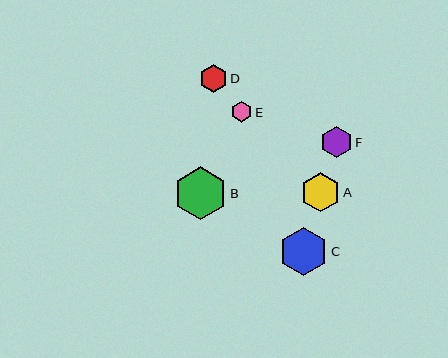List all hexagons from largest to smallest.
From largest to smallest: B, C, A, F, D, E.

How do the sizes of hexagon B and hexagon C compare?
Hexagon B and hexagon C are approximately the same size.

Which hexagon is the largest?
Hexagon B is the largest with a size of approximately 53 pixels.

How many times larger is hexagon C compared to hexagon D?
Hexagon C is approximately 1.8 times the size of hexagon D.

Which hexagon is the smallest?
Hexagon E is the smallest with a size of approximately 20 pixels.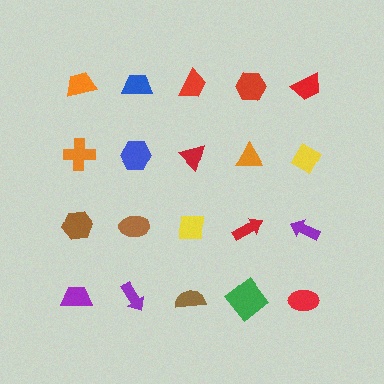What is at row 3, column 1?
A brown hexagon.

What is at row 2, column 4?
An orange triangle.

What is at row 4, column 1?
A purple trapezoid.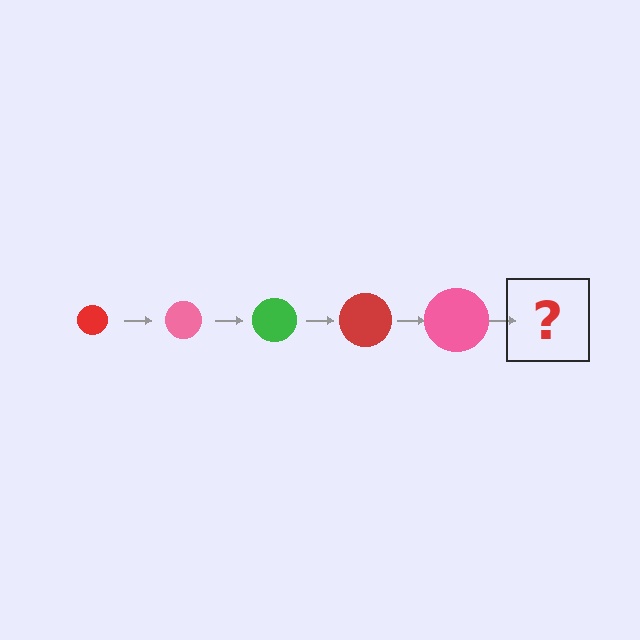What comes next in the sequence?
The next element should be a green circle, larger than the previous one.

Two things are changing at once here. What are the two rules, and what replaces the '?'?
The two rules are that the circle grows larger each step and the color cycles through red, pink, and green. The '?' should be a green circle, larger than the previous one.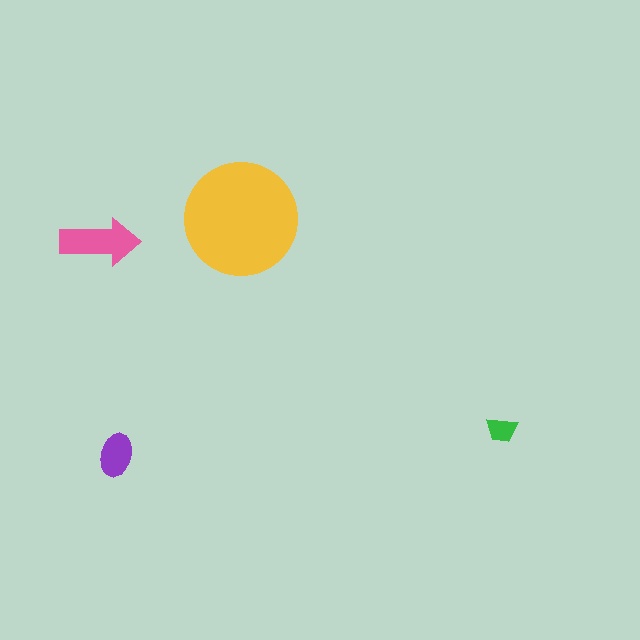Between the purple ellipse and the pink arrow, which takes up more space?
The pink arrow.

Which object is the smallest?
The green trapezoid.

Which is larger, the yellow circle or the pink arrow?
The yellow circle.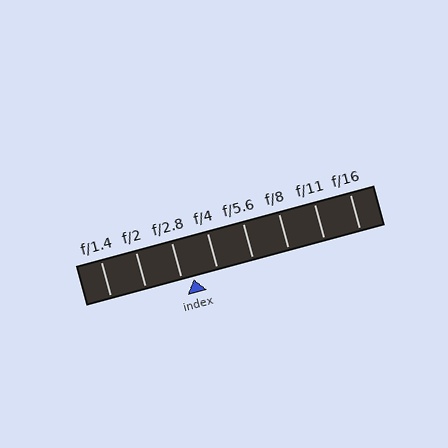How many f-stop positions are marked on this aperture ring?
There are 8 f-stop positions marked.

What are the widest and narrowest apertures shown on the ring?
The widest aperture shown is f/1.4 and the narrowest is f/16.